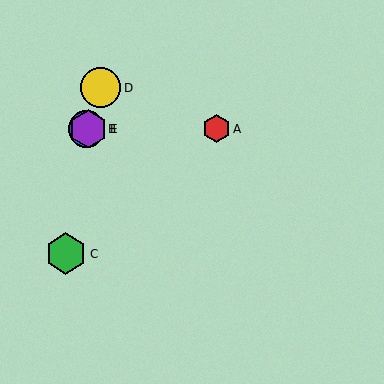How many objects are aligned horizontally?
3 objects (A, B, E) are aligned horizontally.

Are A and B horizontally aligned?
Yes, both are at y≈129.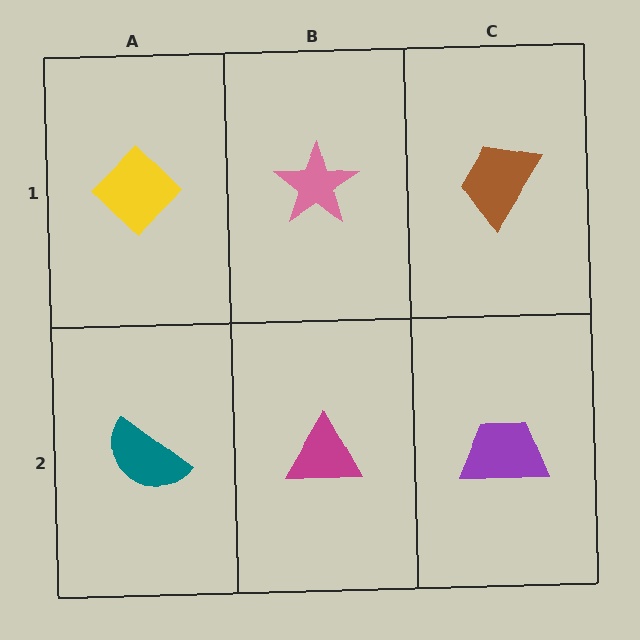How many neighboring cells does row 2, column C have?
2.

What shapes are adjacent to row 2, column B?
A pink star (row 1, column B), a teal semicircle (row 2, column A), a purple trapezoid (row 2, column C).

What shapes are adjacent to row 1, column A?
A teal semicircle (row 2, column A), a pink star (row 1, column B).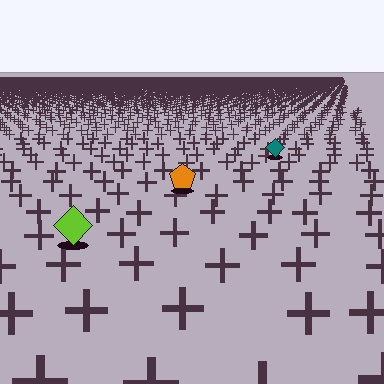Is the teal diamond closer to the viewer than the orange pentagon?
No. The orange pentagon is closer — you can tell from the texture gradient: the ground texture is coarser near it.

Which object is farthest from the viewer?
The teal diamond is farthest from the viewer. It appears smaller and the ground texture around it is denser.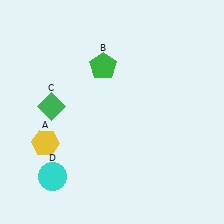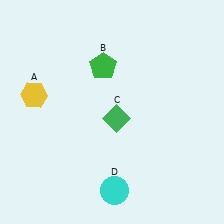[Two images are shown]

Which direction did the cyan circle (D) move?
The cyan circle (D) moved right.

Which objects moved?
The objects that moved are: the yellow hexagon (A), the green diamond (C), the cyan circle (D).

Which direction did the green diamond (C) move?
The green diamond (C) moved right.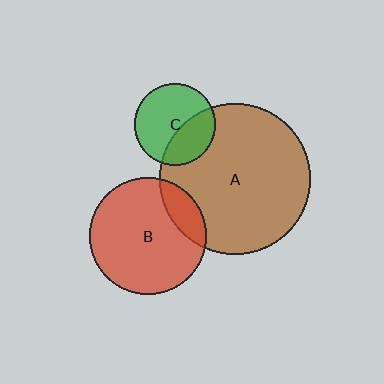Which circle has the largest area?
Circle A (brown).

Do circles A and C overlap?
Yes.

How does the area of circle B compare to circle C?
Approximately 2.0 times.